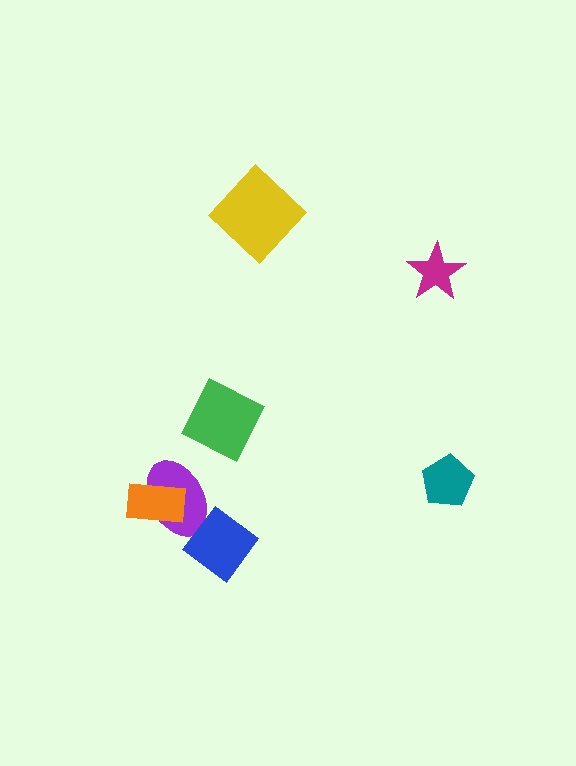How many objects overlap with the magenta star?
0 objects overlap with the magenta star.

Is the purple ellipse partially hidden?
Yes, it is partially covered by another shape.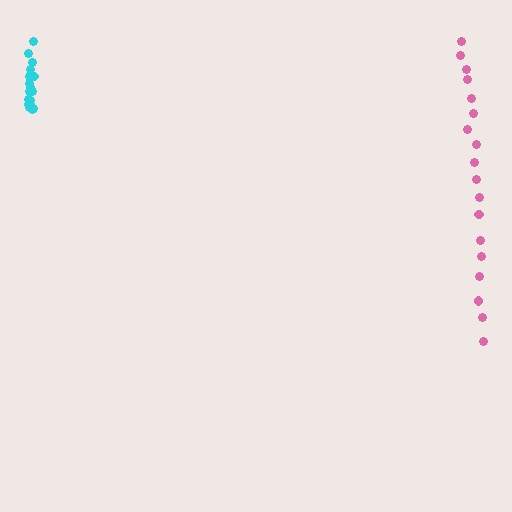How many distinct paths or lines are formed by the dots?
There are 2 distinct paths.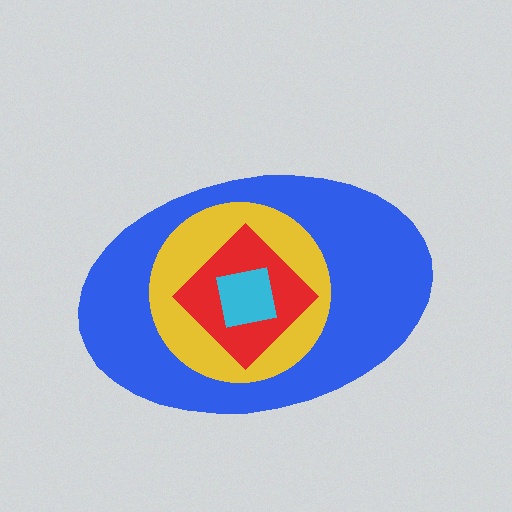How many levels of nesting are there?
4.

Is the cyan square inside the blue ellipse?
Yes.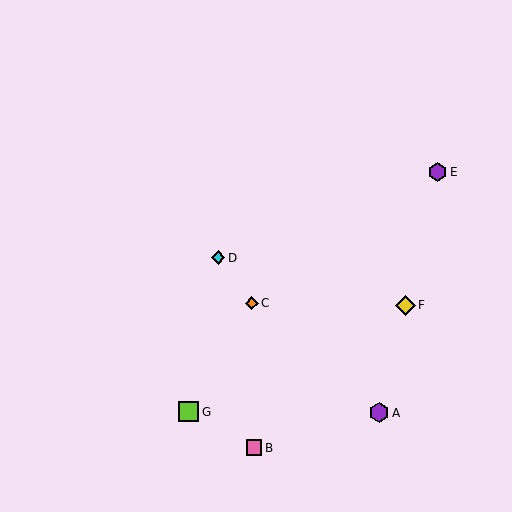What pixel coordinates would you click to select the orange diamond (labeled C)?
Click at (252, 303) to select the orange diamond C.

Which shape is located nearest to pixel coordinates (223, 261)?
The cyan diamond (labeled D) at (218, 258) is nearest to that location.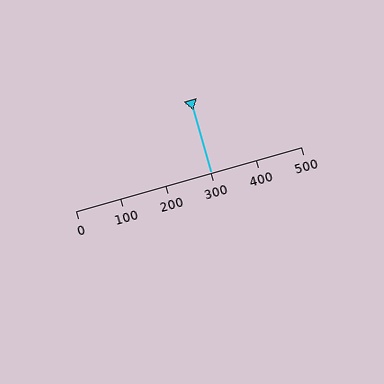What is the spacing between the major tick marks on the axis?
The major ticks are spaced 100 apart.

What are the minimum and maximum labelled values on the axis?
The axis runs from 0 to 500.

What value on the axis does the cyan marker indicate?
The marker indicates approximately 300.